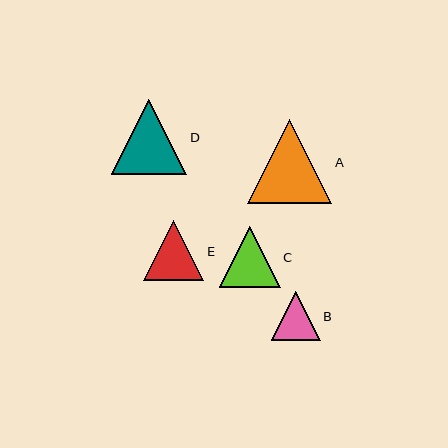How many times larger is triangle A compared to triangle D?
Triangle A is approximately 1.1 times the size of triangle D.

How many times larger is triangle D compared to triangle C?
Triangle D is approximately 1.2 times the size of triangle C.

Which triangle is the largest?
Triangle A is the largest with a size of approximately 84 pixels.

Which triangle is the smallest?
Triangle B is the smallest with a size of approximately 49 pixels.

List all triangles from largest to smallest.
From largest to smallest: A, D, C, E, B.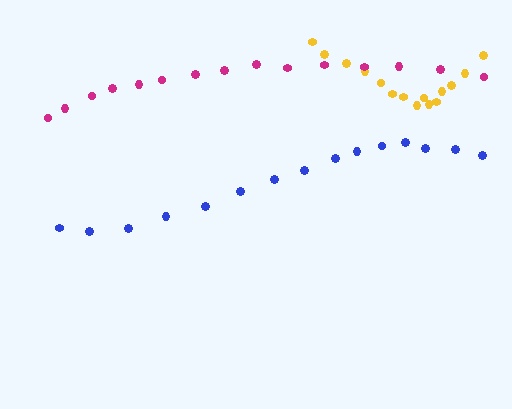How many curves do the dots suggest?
There are 3 distinct paths.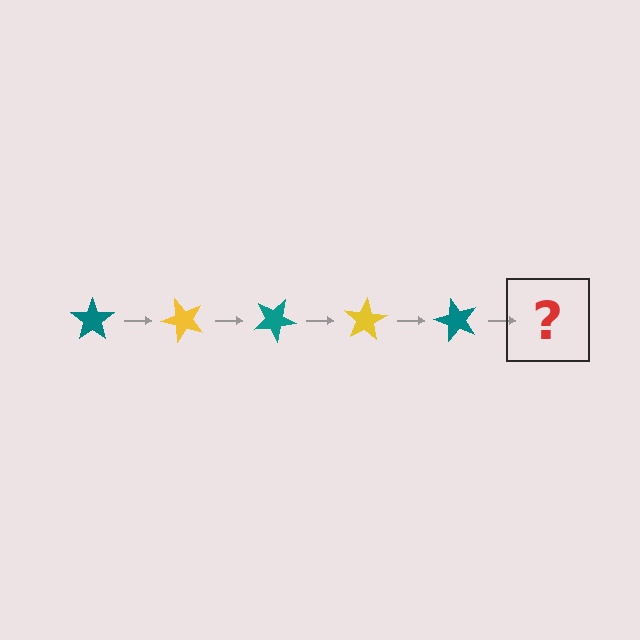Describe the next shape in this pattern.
It should be a yellow star, rotated 250 degrees from the start.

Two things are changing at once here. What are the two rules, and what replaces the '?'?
The two rules are that it rotates 50 degrees each step and the color cycles through teal and yellow. The '?' should be a yellow star, rotated 250 degrees from the start.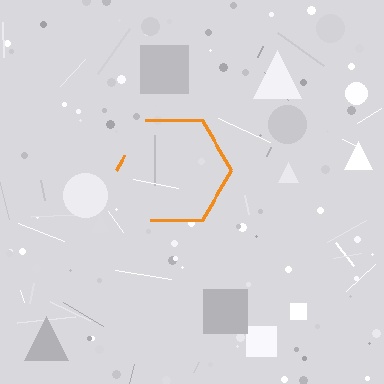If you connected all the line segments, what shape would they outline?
They would outline a hexagon.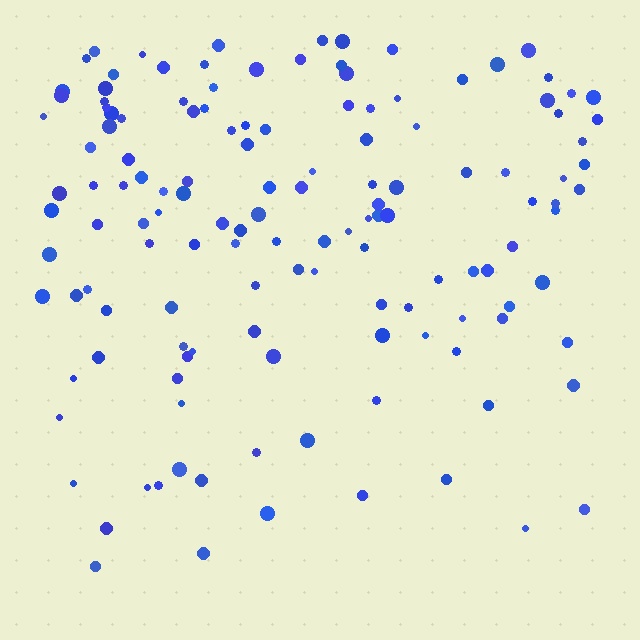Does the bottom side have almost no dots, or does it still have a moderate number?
Still a moderate number, just noticeably fewer than the top.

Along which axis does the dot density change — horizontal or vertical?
Vertical.